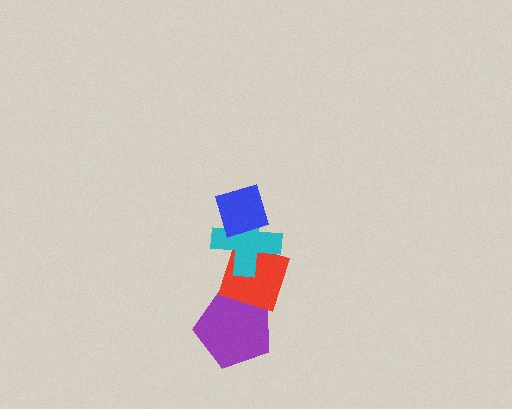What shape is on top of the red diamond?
The cyan cross is on top of the red diamond.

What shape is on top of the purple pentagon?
The red diamond is on top of the purple pentagon.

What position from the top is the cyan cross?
The cyan cross is 2nd from the top.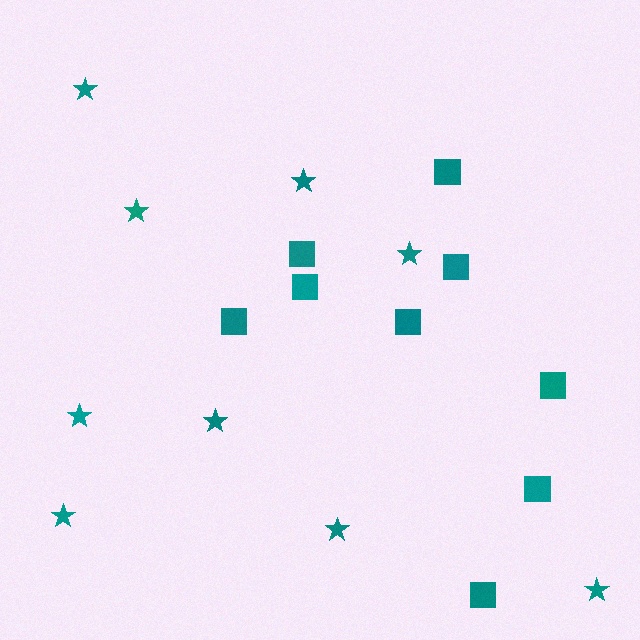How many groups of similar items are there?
There are 2 groups: one group of squares (9) and one group of stars (9).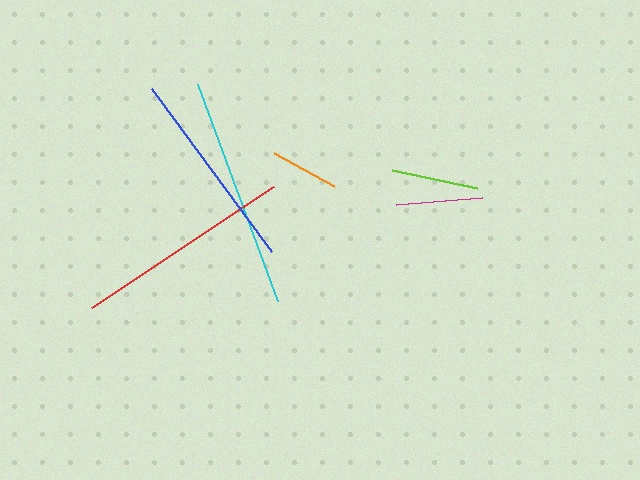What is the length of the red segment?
The red segment is approximately 219 pixels long.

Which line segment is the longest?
The cyan line is the longest at approximately 231 pixels.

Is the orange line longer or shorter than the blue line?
The blue line is longer than the orange line.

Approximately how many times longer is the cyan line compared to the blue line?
The cyan line is approximately 1.1 times the length of the blue line.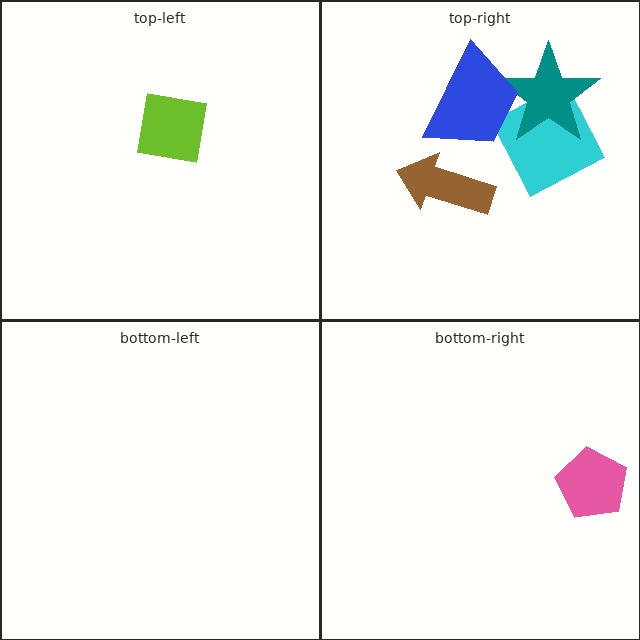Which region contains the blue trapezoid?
The top-right region.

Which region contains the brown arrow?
The top-right region.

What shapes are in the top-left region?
The lime square.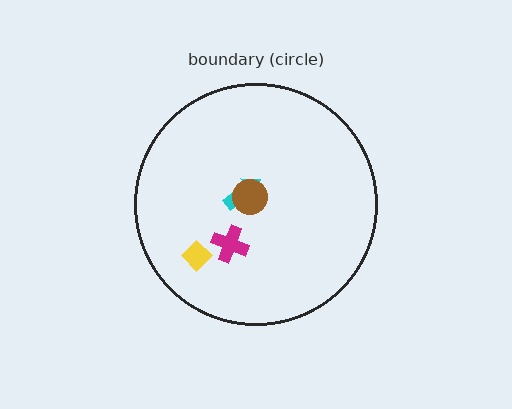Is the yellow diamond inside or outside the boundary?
Inside.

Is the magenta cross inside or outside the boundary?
Inside.